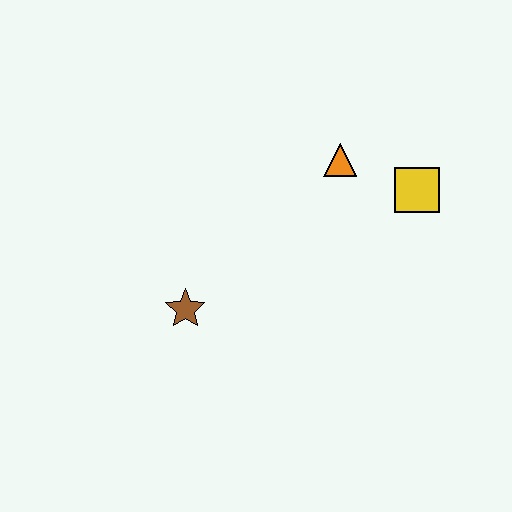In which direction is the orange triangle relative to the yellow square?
The orange triangle is to the left of the yellow square.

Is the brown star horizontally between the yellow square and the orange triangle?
No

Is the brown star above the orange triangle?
No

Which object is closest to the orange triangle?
The yellow square is closest to the orange triangle.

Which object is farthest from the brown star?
The yellow square is farthest from the brown star.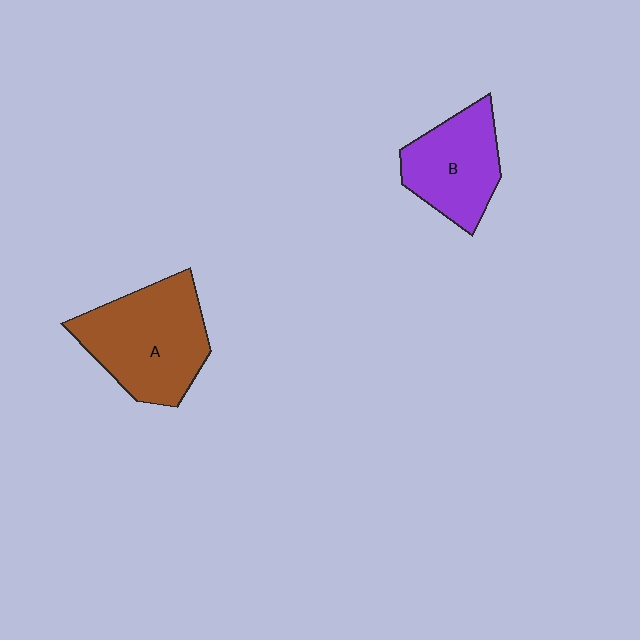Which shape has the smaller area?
Shape B (purple).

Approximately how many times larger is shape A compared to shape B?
Approximately 1.4 times.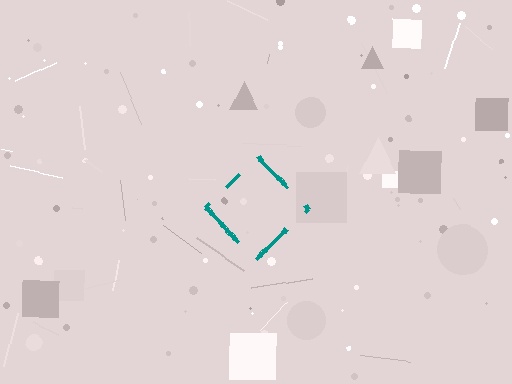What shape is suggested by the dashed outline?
The dashed outline suggests a diamond.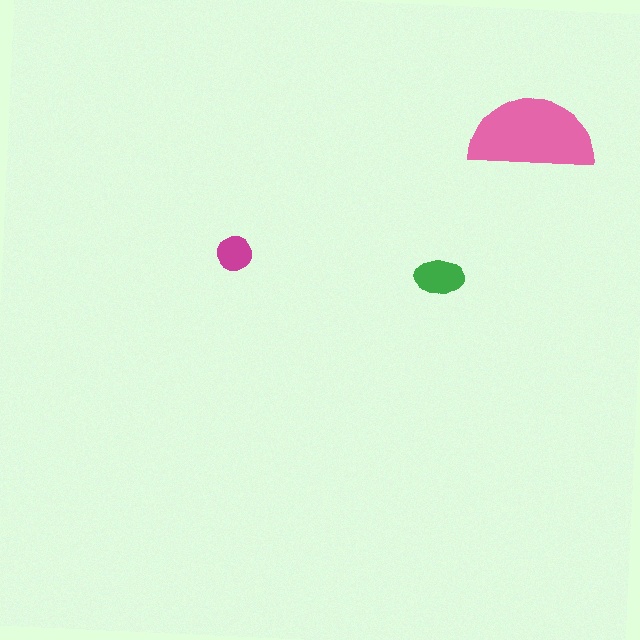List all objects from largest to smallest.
The pink semicircle, the green ellipse, the magenta circle.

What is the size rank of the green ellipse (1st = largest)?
2nd.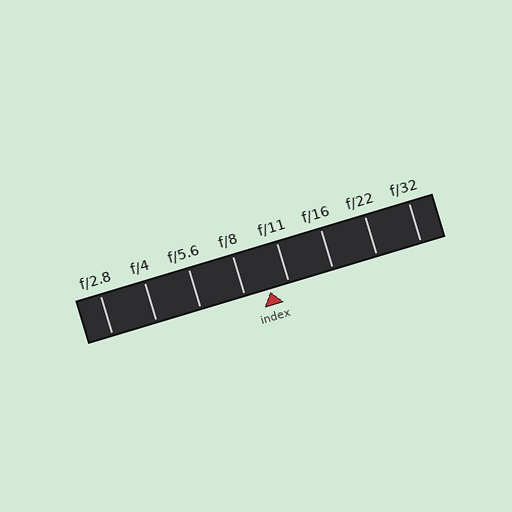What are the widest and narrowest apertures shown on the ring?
The widest aperture shown is f/2.8 and the narrowest is f/32.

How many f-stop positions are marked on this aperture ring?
There are 8 f-stop positions marked.